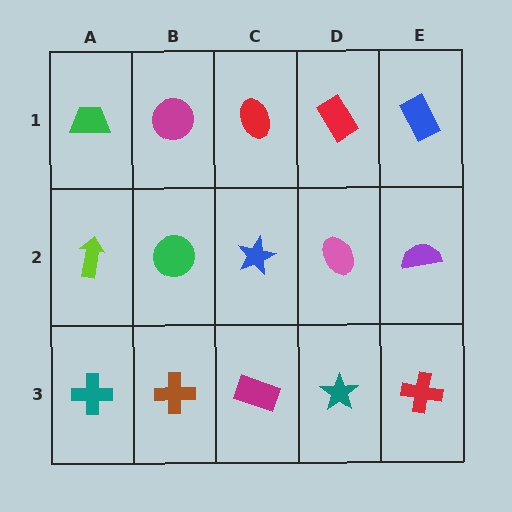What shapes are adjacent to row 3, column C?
A blue star (row 2, column C), a brown cross (row 3, column B), a teal star (row 3, column D).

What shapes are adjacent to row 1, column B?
A green circle (row 2, column B), a green trapezoid (row 1, column A), a red ellipse (row 1, column C).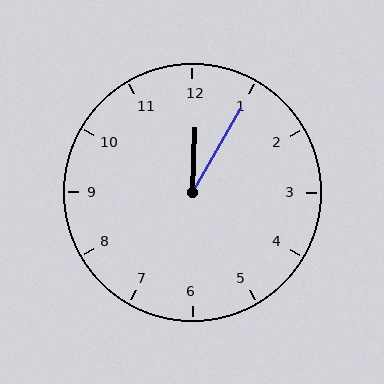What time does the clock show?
12:05.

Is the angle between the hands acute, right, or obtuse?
It is acute.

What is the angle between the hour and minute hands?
Approximately 28 degrees.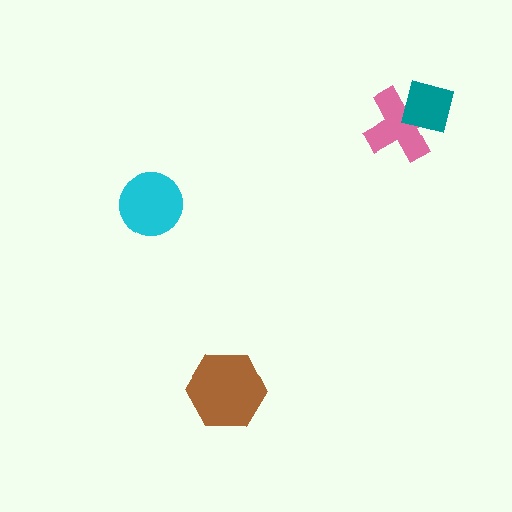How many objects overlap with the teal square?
1 object overlaps with the teal square.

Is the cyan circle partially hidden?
No, no other shape covers it.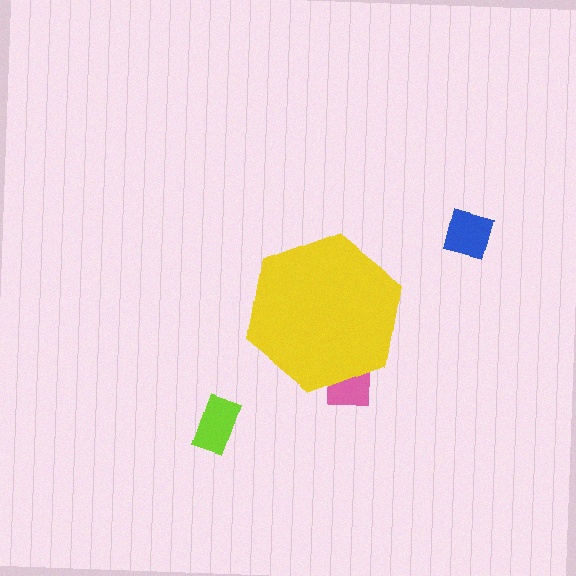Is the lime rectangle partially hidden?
No, the lime rectangle is fully visible.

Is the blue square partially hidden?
No, the blue square is fully visible.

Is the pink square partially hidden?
Yes, the pink square is partially hidden behind the yellow hexagon.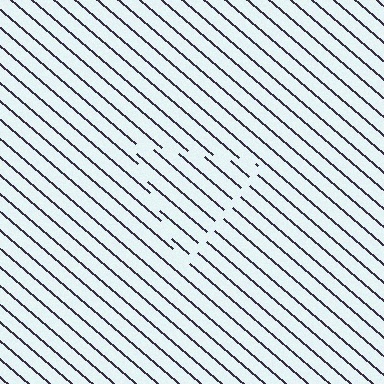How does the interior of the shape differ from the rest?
The interior of the shape contains the same grating, shifted by half a period — the contour is defined by the phase discontinuity where line-ends from the inner and outer gratings abut.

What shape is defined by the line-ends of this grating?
An illusory triangle. The interior of the shape contains the same grating, shifted by half a period — the contour is defined by the phase discontinuity where line-ends from the inner and outer gratings abut.